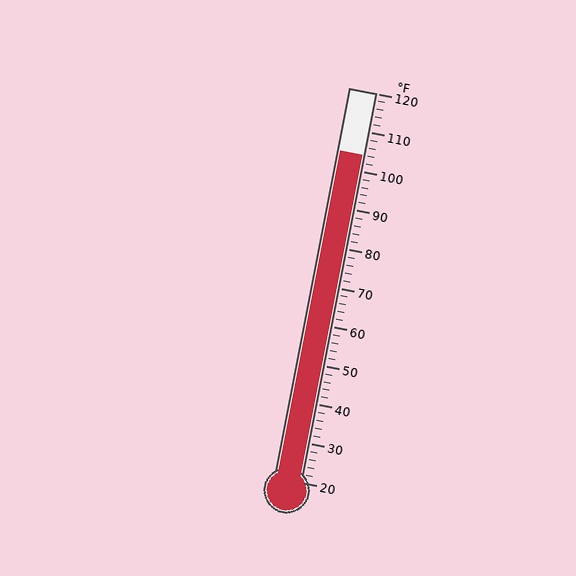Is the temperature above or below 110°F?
The temperature is below 110°F.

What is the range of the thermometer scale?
The thermometer scale ranges from 20°F to 120°F.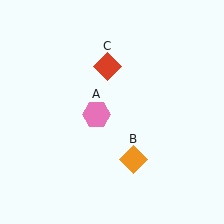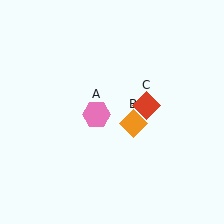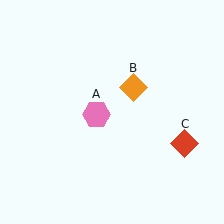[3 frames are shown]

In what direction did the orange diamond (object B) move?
The orange diamond (object B) moved up.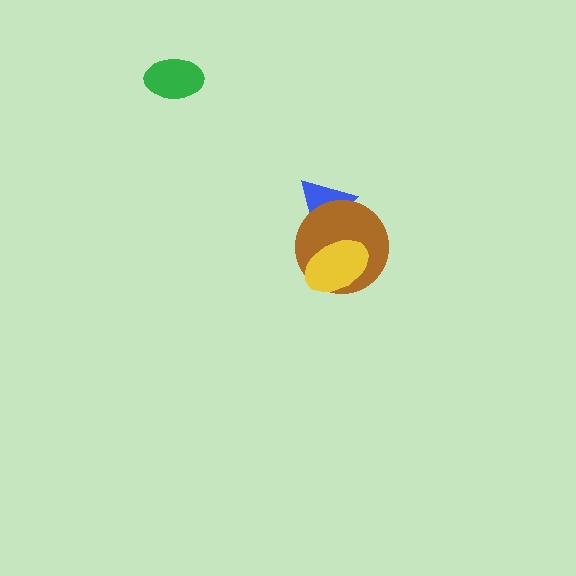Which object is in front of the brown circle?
The yellow ellipse is in front of the brown circle.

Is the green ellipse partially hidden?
No, no other shape covers it.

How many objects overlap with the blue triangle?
1 object overlaps with the blue triangle.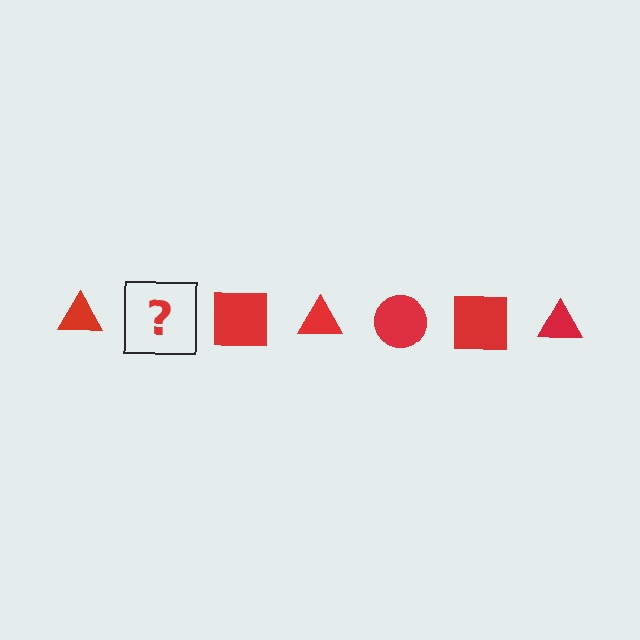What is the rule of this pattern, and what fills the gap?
The rule is that the pattern cycles through triangle, circle, square shapes in red. The gap should be filled with a red circle.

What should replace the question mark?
The question mark should be replaced with a red circle.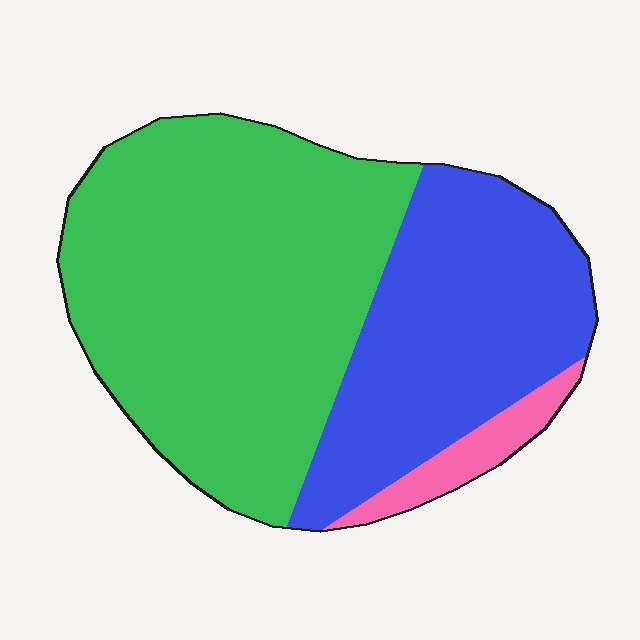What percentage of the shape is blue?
Blue covers about 35% of the shape.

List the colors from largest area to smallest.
From largest to smallest: green, blue, pink.